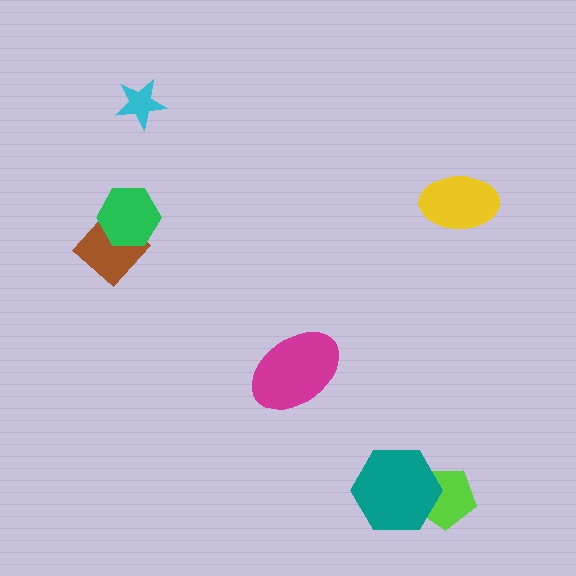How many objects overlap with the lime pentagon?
1 object overlaps with the lime pentagon.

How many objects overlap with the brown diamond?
1 object overlaps with the brown diamond.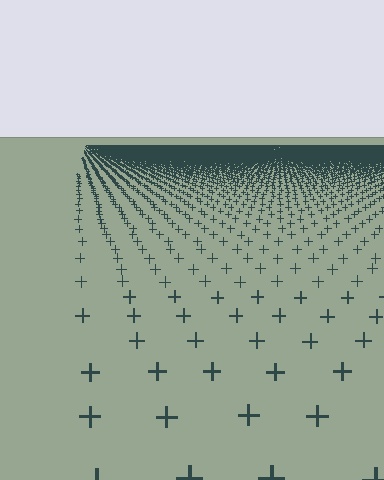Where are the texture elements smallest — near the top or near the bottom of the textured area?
Near the top.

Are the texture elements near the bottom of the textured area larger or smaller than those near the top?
Larger. Near the bottom, elements are closer to the viewer and appear at a bigger on-screen size.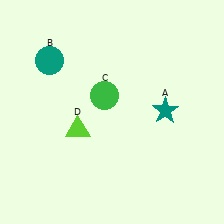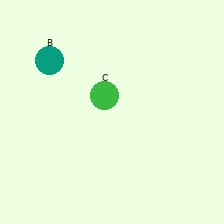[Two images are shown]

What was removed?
The teal star (A), the lime triangle (D) were removed in Image 2.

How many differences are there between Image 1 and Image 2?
There are 2 differences between the two images.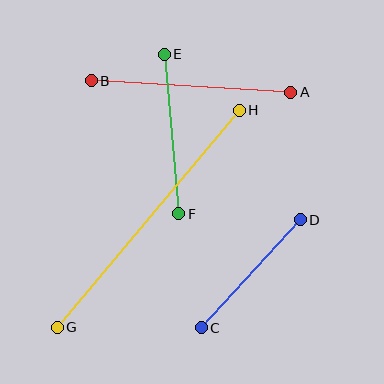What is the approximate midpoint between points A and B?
The midpoint is at approximately (191, 87) pixels.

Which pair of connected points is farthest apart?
Points G and H are farthest apart.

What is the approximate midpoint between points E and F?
The midpoint is at approximately (171, 134) pixels.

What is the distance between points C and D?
The distance is approximately 146 pixels.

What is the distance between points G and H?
The distance is approximately 284 pixels.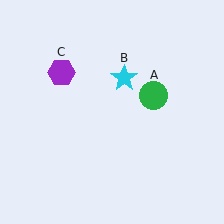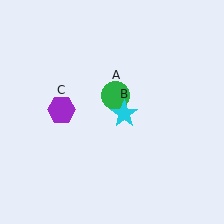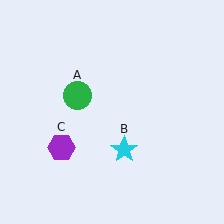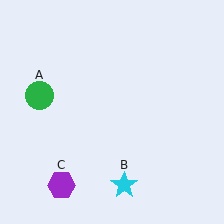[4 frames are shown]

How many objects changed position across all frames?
3 objects changed position: green circle (object A), cyan star (object B), purple hexagon (object C).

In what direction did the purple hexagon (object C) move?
The purple hexagon (object C) moved down.